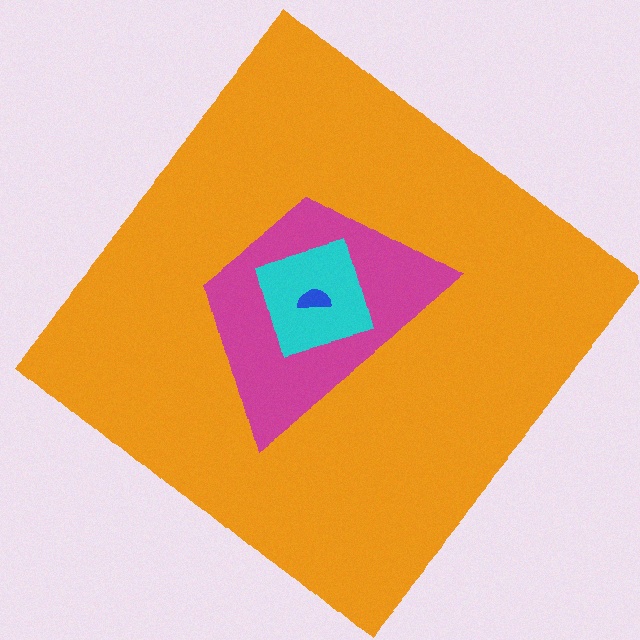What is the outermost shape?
The orange diamond.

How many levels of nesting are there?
4.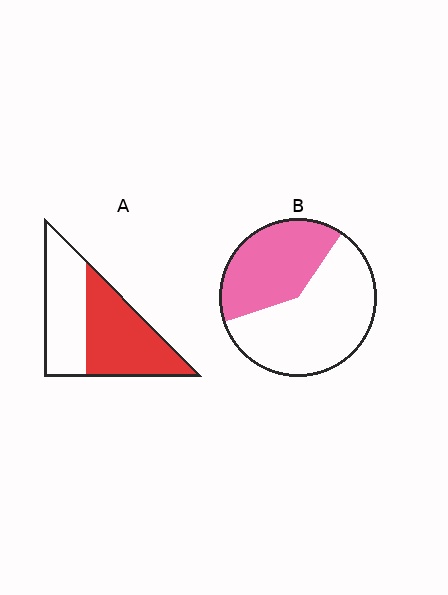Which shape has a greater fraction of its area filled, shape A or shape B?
Shape A.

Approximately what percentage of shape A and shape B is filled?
A is approximately 55% and B is approximately 40%.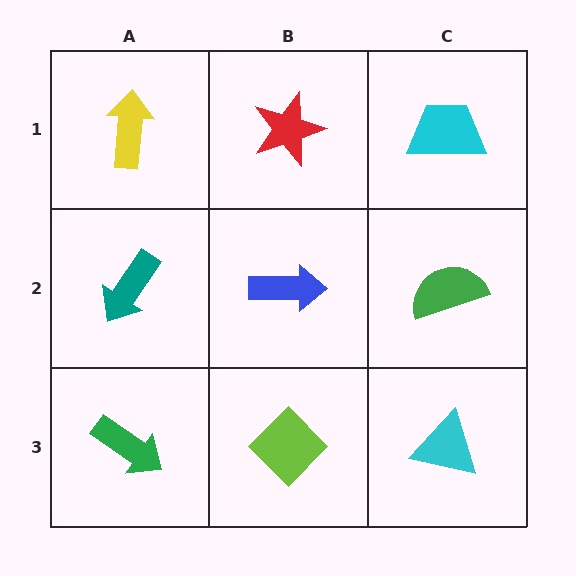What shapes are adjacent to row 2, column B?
A red star (row 1, column B), a lime diamond (row 3, column B), a teal arrow (row 2, column A), a green semicircle (row 2, column C).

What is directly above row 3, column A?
A teal arrow.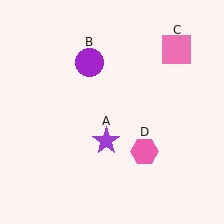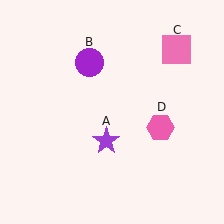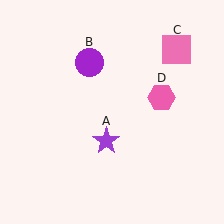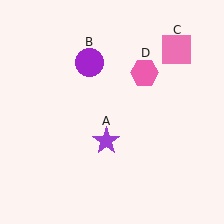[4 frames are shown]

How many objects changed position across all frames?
1 object changed position: pink hexagon (object D).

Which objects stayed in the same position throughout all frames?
Purple star (object A) and purple circle (object B) and pink square (object C) remained stationary.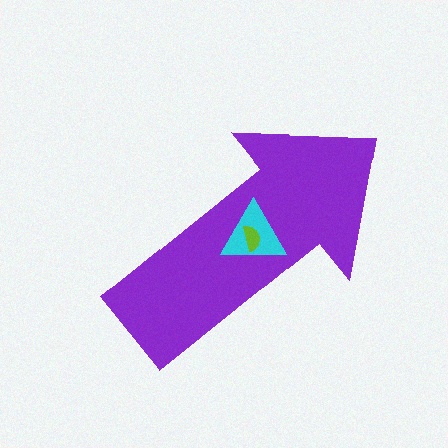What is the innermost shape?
The lime semicircle.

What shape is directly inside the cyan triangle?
The lime semicircle.